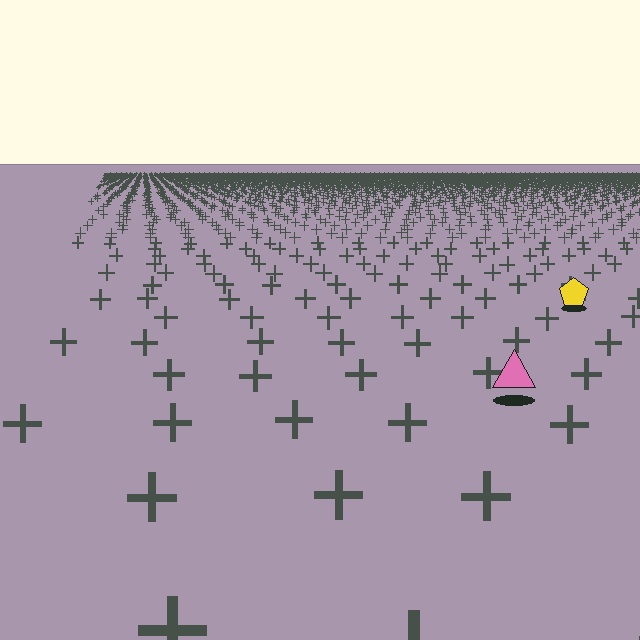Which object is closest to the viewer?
The pink triangle is closest. The texture marks near it are larger and more spread out.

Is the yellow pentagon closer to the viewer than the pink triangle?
No. The pink triangle is closer — you can tell from the texture gradient: the ground texture is coarser near it.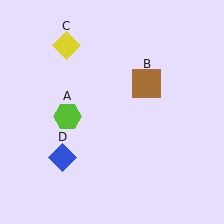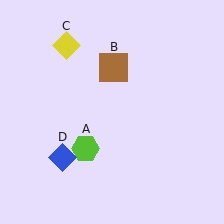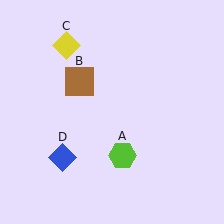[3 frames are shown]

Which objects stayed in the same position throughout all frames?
Yellow diamond (object C) and blue diamond (object D) remained stationary.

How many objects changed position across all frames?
2 objects changed position: lime hexagon (object A), brown square (object B).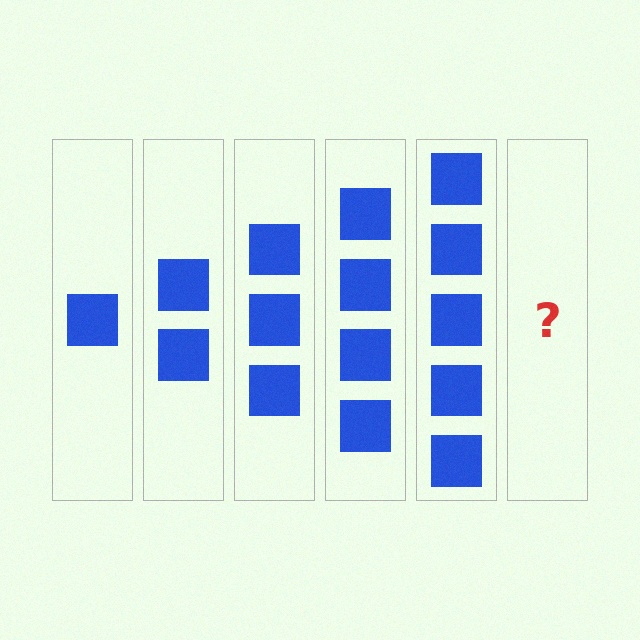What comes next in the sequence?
The next element should be 6 squares.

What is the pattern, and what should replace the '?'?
The pattern is that each step adds one more square. The '?' should be 6 squares.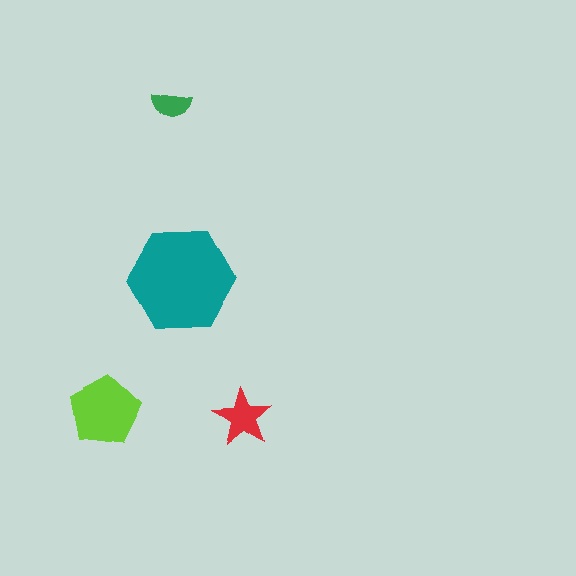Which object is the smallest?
The green semicircle.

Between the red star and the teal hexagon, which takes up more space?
The teal hexagon.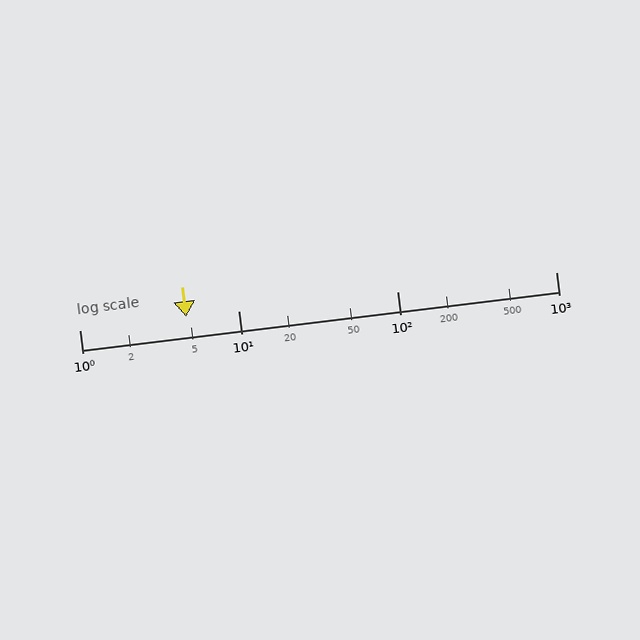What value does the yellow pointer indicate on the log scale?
The pointer indicates approximately 4.7.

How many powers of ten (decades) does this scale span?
The scale spans 3 decades, from 1 to 1000.